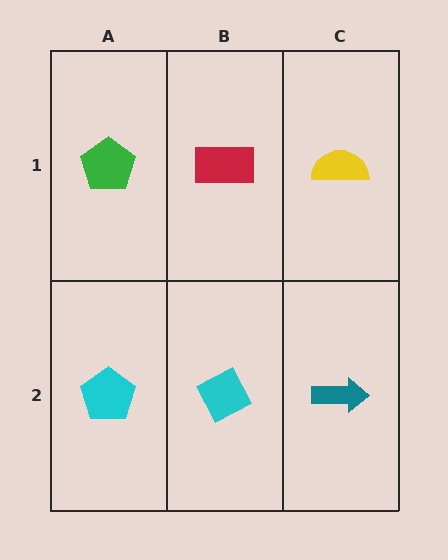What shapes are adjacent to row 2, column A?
A green pentagon (row 1, column A), a cyan diamond (row 2, column B).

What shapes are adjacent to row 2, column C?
A yellow semicircle (row 1, column C), a cyan diamond (row 2, column B).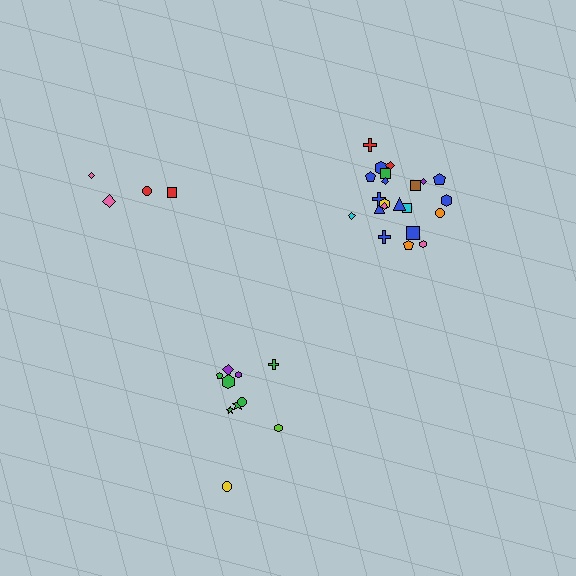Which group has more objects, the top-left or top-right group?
The top-right group.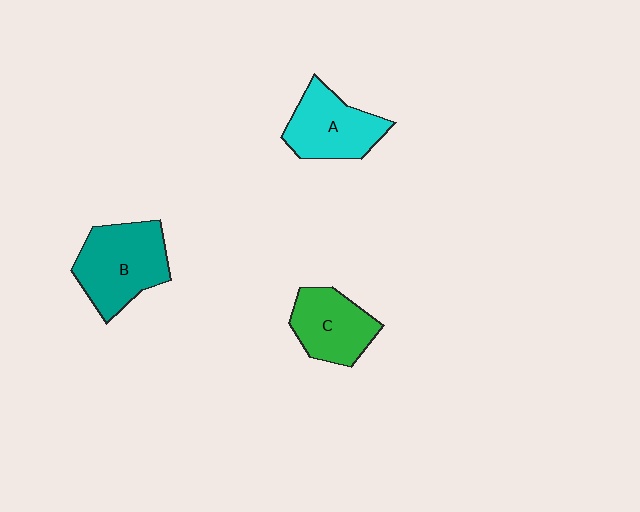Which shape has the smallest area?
Shape C (green).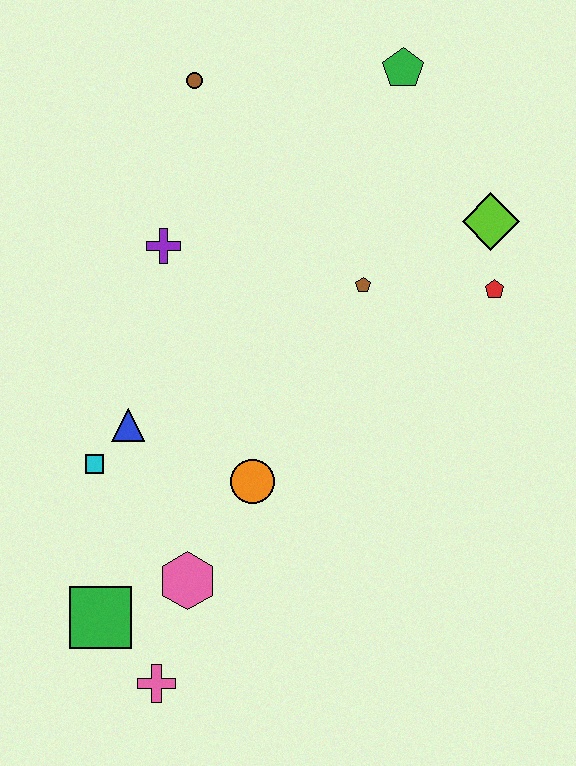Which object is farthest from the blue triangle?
The green pentagon is farthest from the blue triangle.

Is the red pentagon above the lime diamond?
No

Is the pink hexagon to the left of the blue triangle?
No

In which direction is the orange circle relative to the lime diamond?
The orange circle is below the lime diamond.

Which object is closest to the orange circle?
The pink hexagon is closest to the orange circle.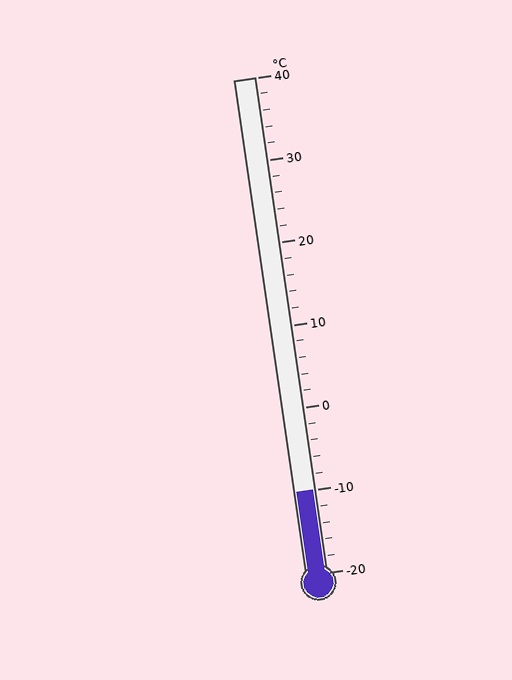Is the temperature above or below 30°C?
The temperature is below 30°C.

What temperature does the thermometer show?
The thermometer shows approximately -10°C.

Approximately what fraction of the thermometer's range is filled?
The thermometer is filled to approximately 15% of its range.